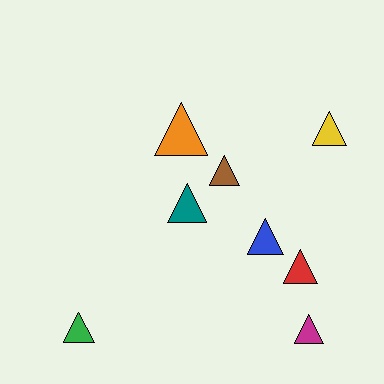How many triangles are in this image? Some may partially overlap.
There are 8 triangles.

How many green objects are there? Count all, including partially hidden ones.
There is 1 green object.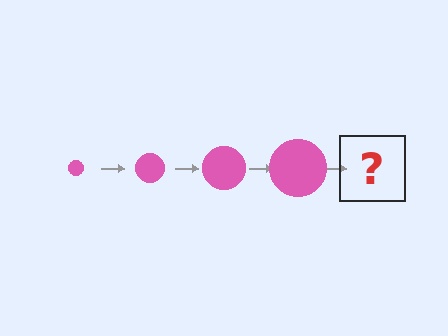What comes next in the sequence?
The next element should be a pink circle, larger than the previous one.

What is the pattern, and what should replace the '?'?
The pattern is that the circle gets progressively larger each step. The '?' should be a pink circle, larger than the previous one.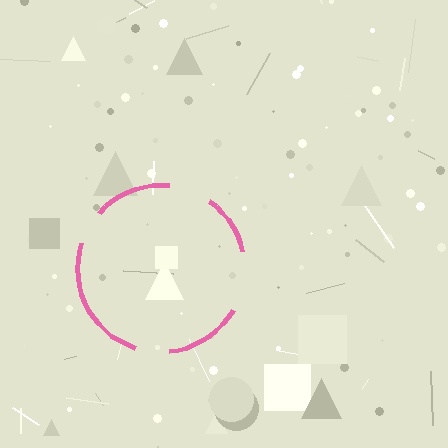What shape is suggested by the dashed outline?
The dashed outline suggests a circle.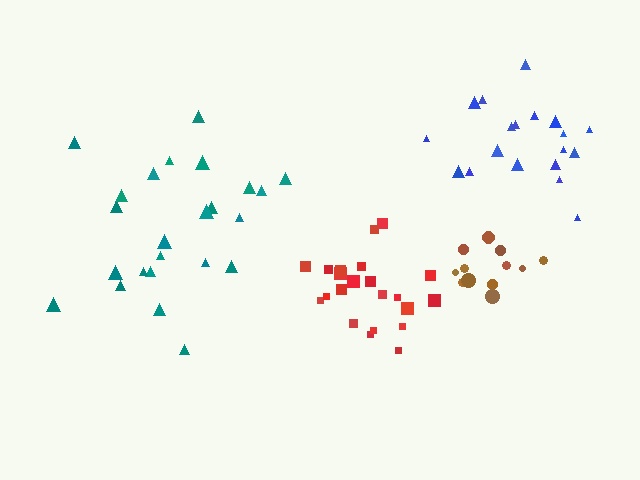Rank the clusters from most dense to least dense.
red, brown, teal, blue.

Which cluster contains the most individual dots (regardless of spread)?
Teal (24).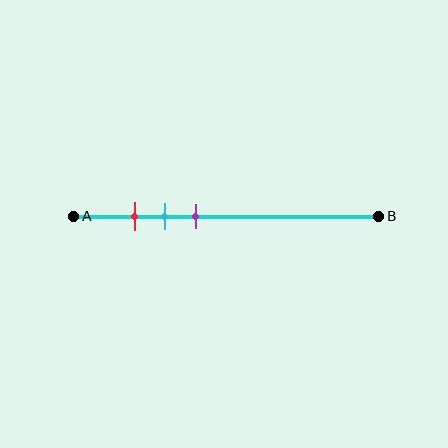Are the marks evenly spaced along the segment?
Yes, the marks are approximately evenly spaced.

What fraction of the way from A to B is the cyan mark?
The cyan mark is approximately 30% (0.3) of the way from A to B.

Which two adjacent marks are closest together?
The red and cyan marks are the closest adjacent pair.